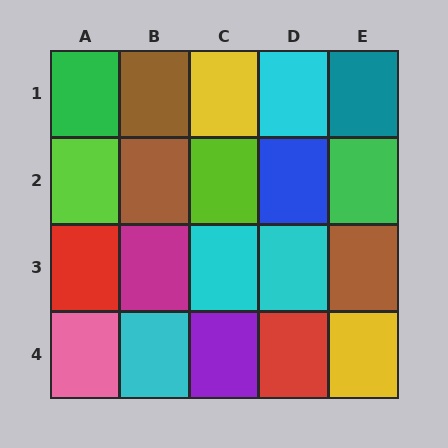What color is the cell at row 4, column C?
Purple.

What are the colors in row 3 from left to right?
Red, magenta, cyan, cyan, brown.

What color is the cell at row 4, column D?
Red.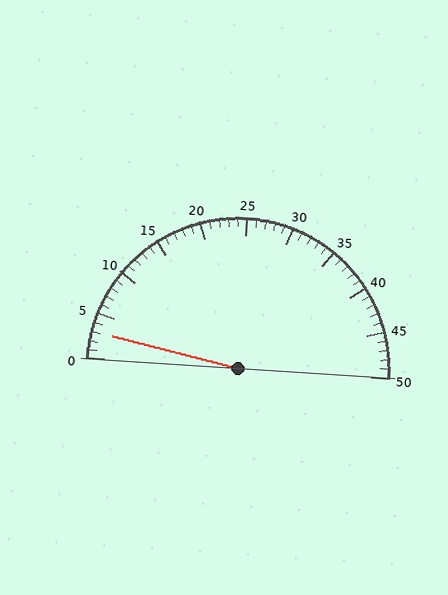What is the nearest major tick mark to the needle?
The nearest major tick mark is 5.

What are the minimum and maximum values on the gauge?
The gauge ranges from 0 to 50.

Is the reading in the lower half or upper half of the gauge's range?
The reading is in the lower half of the range (0 to 50).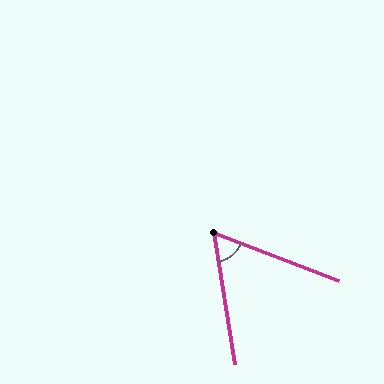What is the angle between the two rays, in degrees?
Approximately 60 degrees.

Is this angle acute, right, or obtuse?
It is acute.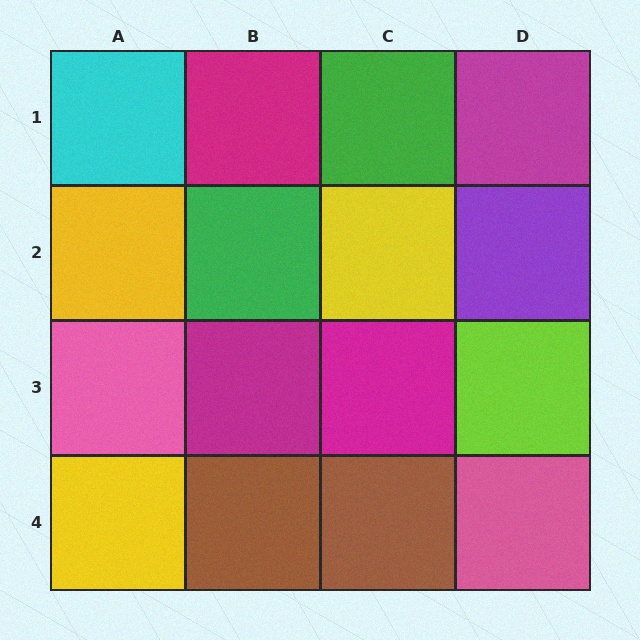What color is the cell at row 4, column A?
Yellow.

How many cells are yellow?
3 cells are yellow.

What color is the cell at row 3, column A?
Pink.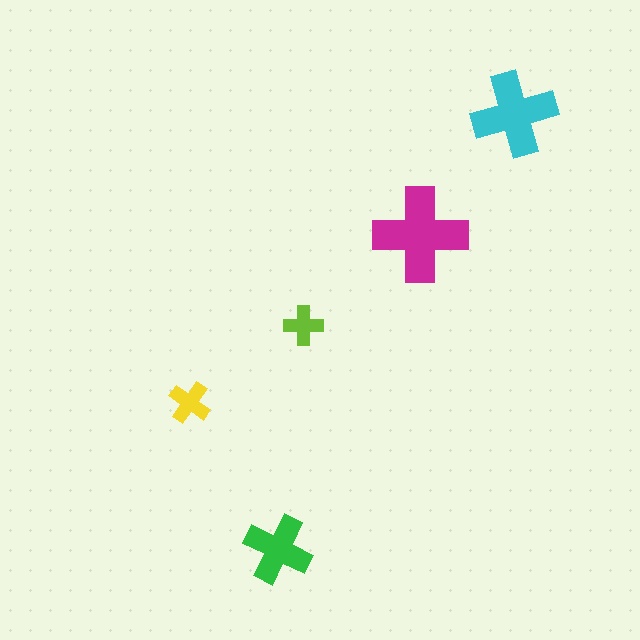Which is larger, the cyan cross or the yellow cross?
The cyan one.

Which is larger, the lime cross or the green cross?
The green one.